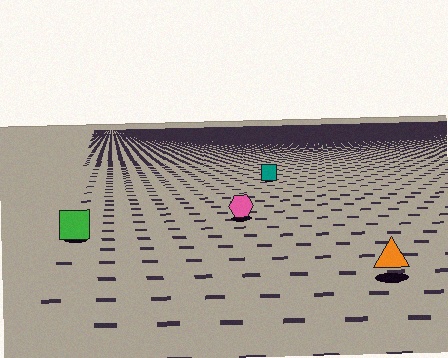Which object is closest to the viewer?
The orange triangle is closest. The texture marks near it are larger and more spread out.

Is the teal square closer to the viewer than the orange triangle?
No. The orange triangle is closer — you can tell from the texture gradient: the ground texture is coarser near it.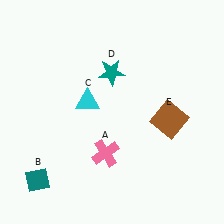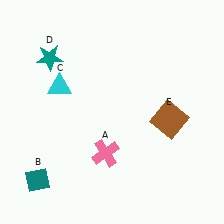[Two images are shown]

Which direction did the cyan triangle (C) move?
The cyan triangle (C) moved left.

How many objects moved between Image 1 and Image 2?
2 objects moved between the two images.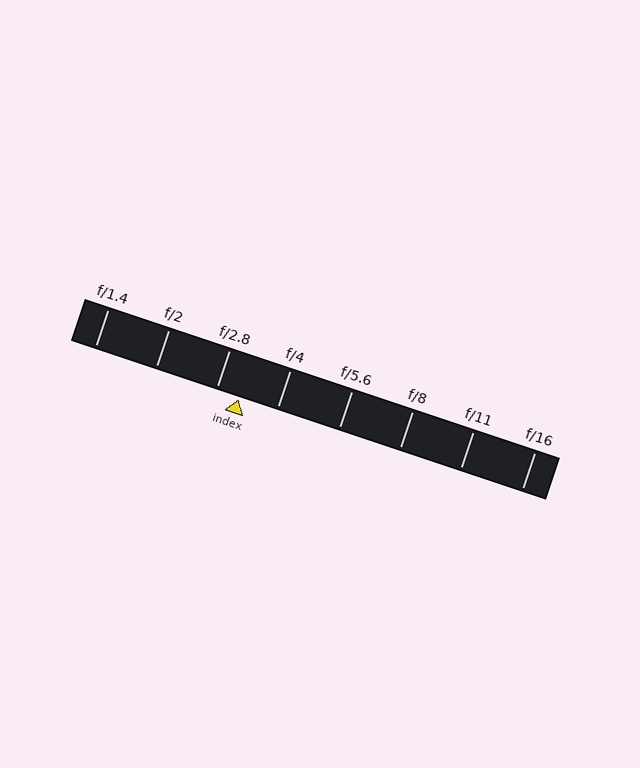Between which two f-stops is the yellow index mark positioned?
The index mark is between f/2.8 and f/4.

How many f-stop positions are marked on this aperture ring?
There are 8 f-stop positions marked.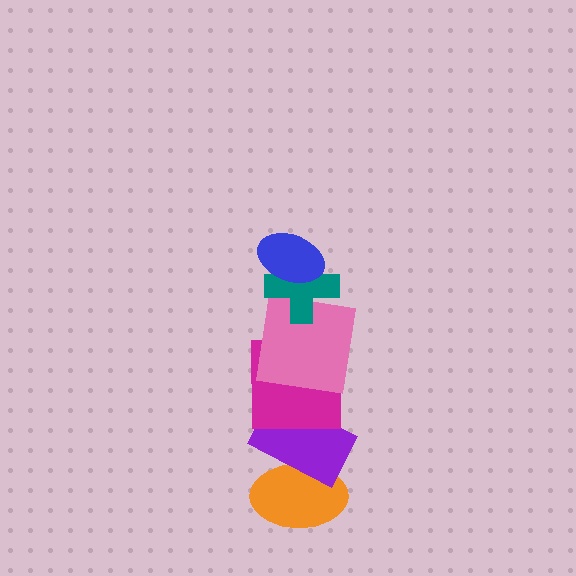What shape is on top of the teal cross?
The blue ellipse is on top of the teal cross.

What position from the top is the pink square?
The pink square is 3rd from the top.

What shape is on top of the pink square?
The teal cross is on top of the pink square.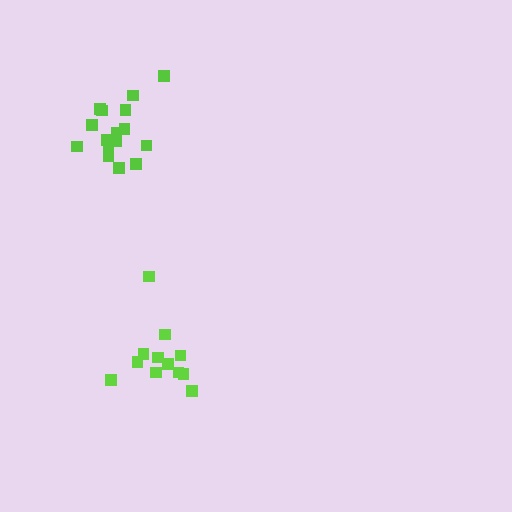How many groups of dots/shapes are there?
There are 2 groups.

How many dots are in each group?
Group 1: 16 dots, Group 2: 12 dots (28 total).